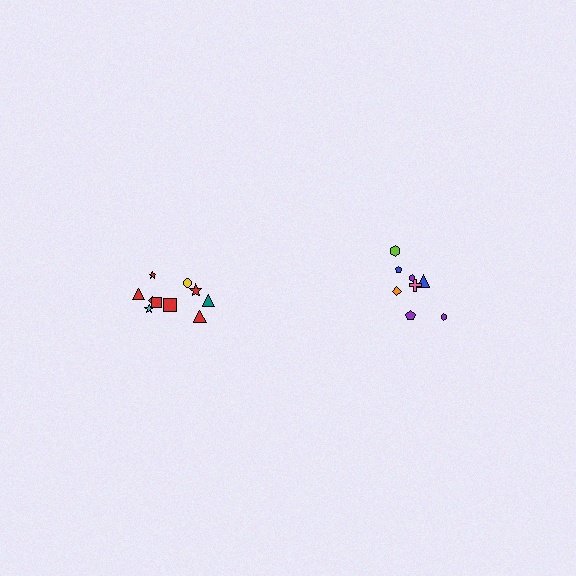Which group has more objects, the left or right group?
The left group.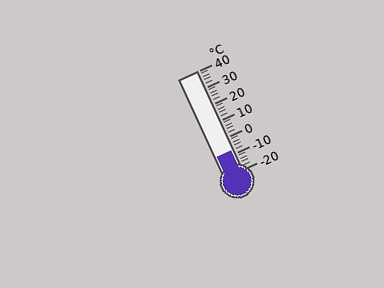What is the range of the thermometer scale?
The thermometer scale ranges from -20°C to 40°C.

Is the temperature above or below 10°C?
The temperature is below 10°C.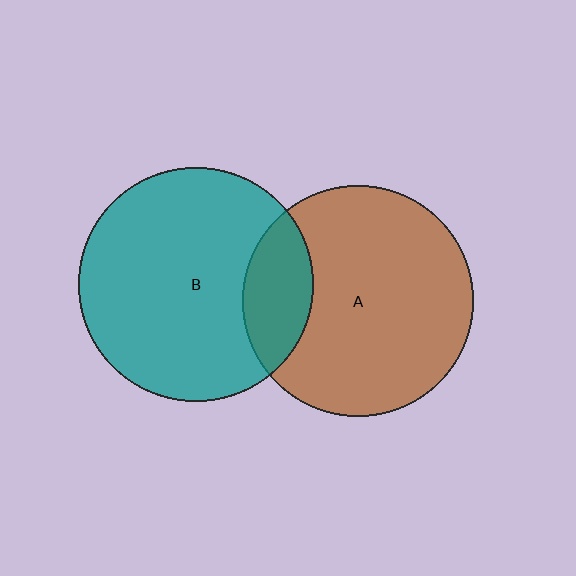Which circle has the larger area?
Circle B (teal).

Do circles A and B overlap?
Yes.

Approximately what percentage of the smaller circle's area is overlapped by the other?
Approximately 20%.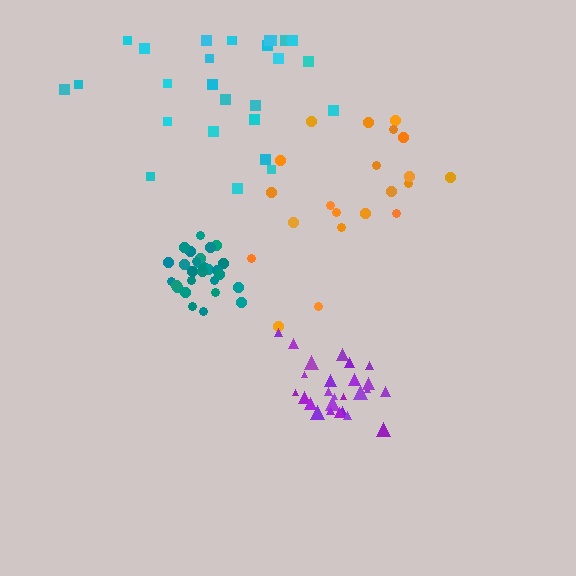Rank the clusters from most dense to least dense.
teal, purple, orange, cyan.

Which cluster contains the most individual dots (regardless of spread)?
Teal (29).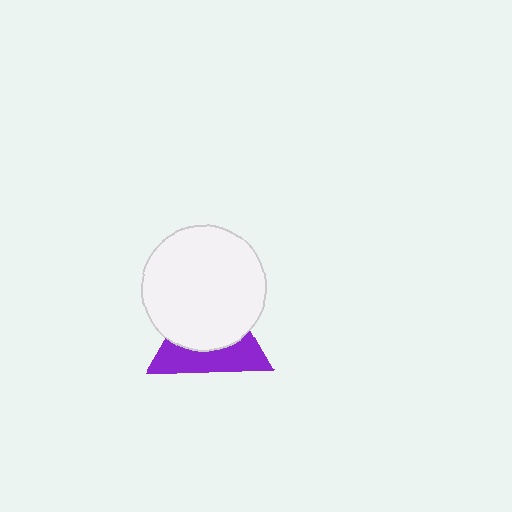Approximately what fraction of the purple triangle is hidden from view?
Roughly 57% of the purple triangle is hidden behind the white circle.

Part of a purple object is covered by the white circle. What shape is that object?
It is a triangle.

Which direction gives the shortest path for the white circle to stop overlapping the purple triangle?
Moving up gives the shortest separation.